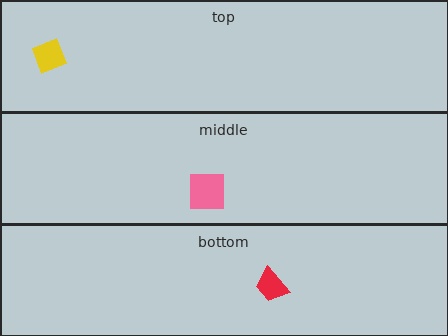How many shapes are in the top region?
1.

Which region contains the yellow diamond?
The top region.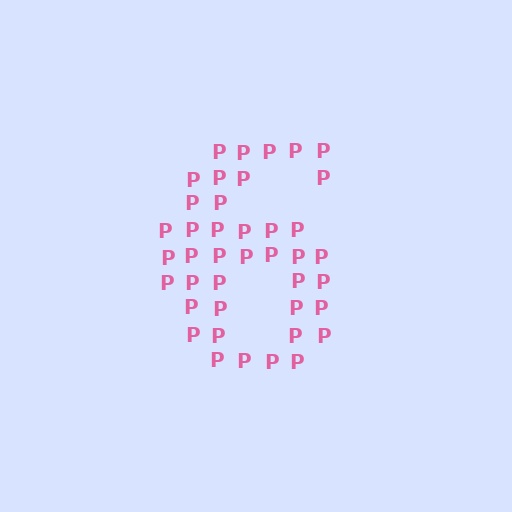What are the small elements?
The small elements are letter P's.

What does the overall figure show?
The overall figure shows the digit 6.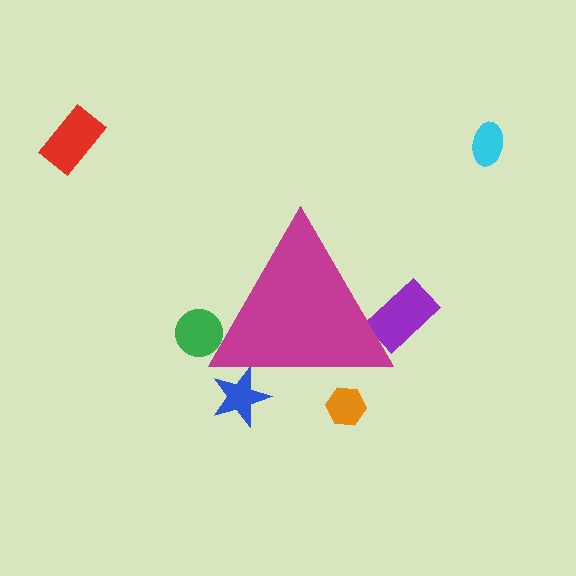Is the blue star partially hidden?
Yes, the blue star is partially hidden behind the magenta triangle.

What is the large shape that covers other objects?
A magenta triangle.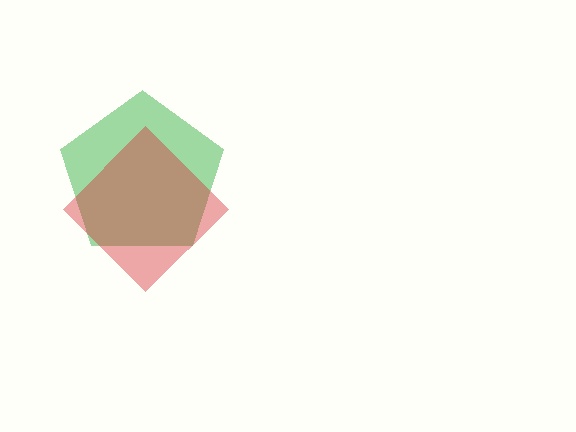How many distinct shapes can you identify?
There are 2 distinct shapes: a green pentagon, a red diamond.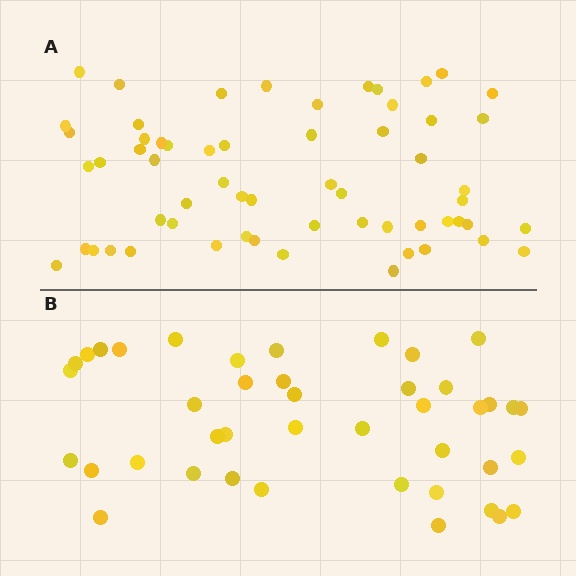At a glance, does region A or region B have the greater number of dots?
Region A (the top region) has more dots.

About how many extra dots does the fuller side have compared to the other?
Region A has approximately 20 more dots than region B.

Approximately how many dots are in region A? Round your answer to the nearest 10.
About 60 dots.